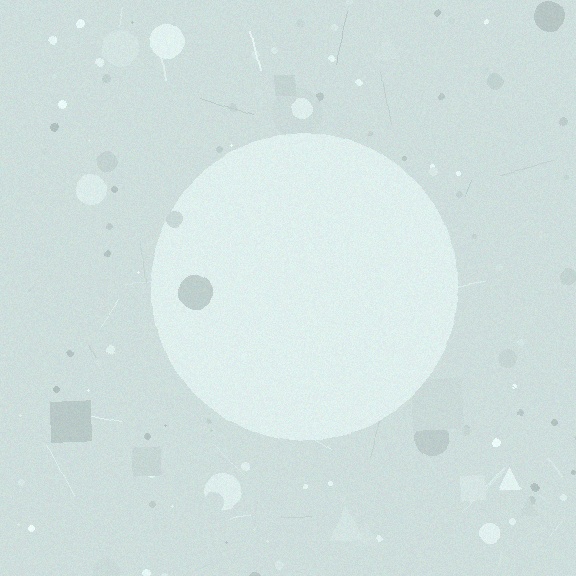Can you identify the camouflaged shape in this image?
The camouflaged shape is a circle.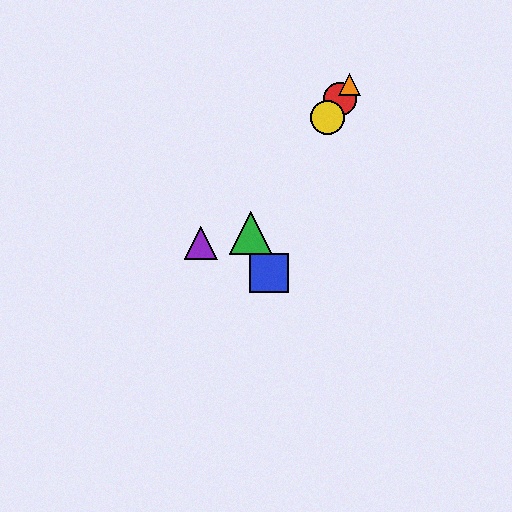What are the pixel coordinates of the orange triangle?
The orange triangle is at (349, 84).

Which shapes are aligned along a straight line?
The red circle, the green triangle, the yellow circle, the orange triangle are aligned along a straight line.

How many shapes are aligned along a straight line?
4 shapes (the red circle, the green triangle, the yellow circle, the orange triangle) are aligned along a straight line.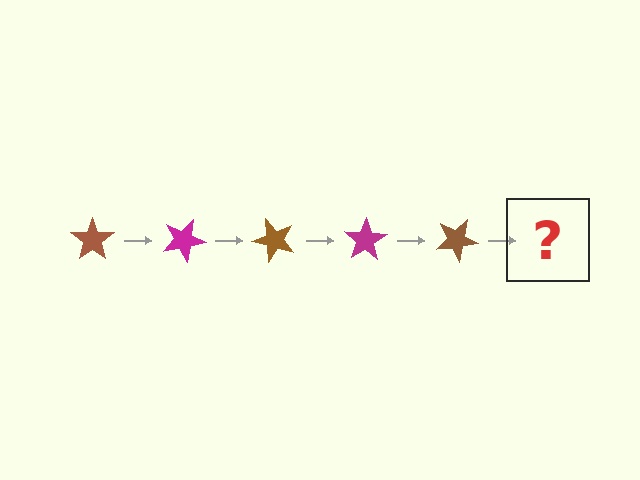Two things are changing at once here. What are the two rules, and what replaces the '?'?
The two rules are that it rotates 25 degrees each step and the color cycles through brown and magenta. The '?' should be a magenta star, rotated 125 degrees from the start.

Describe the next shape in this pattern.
It should be a magenta star, rotated 125 degrees from the start.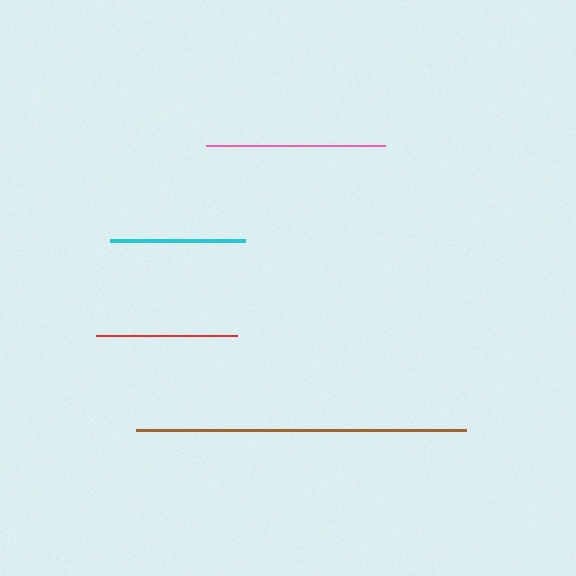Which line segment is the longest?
The brown line is the longest at approximately 330 pixels.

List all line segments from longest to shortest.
From longest to shortest: brown, pink, red, cyan.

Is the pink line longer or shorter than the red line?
The pink line is longer than the red line.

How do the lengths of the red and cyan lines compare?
The red and cyan lines are approximately the same length.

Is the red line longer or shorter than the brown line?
The brown line is longer than the red line.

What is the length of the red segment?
The red segment is approximately 141 pixels long.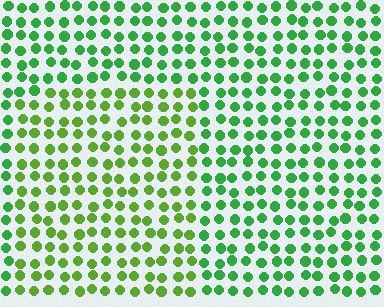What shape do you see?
I see a rectangle.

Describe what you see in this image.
The image is filled with small green elements in a uniform arrangement. A rectangle-shaped region is visible where the elements are tinted to a slightly different hue, forming a subtle color boundary.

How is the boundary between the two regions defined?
The boundary is defined purely by a slight shift in hue (about 30 degrees). Spacing, size, and orientation are identical on both sides.